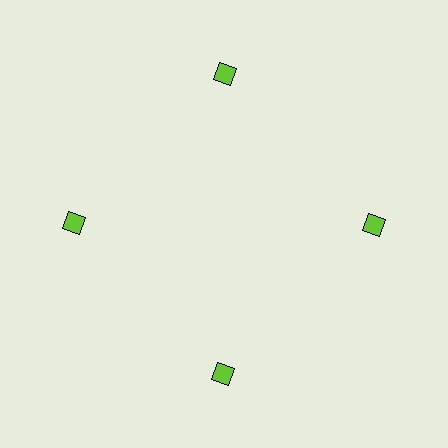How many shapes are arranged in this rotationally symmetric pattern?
There are 4 shapes, arranged in 4 groups of 1.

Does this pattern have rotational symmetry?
Yes, this pattern has 4-fold rotational symmetry. It looks the same after rotating 90 degrees around the center.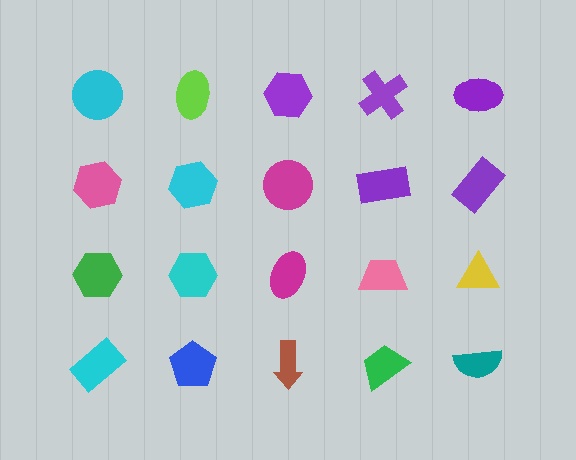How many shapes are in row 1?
5 shapes.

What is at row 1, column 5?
A purple ellipse.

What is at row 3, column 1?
A green hexagon.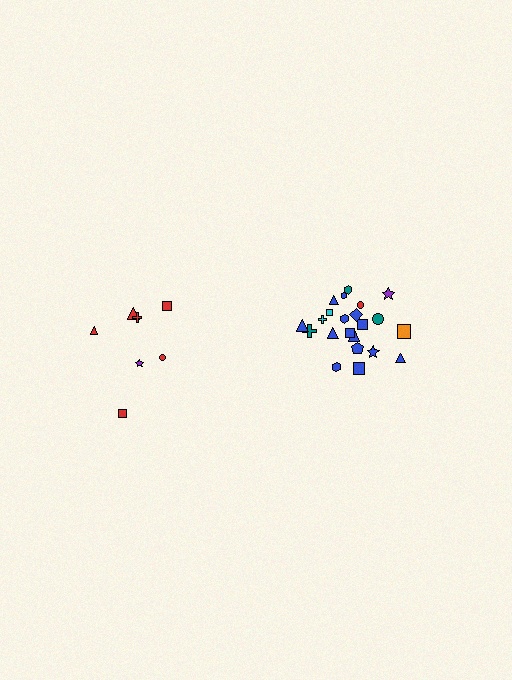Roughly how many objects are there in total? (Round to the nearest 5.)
Roughly 30 objects in total.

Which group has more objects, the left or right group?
The right group.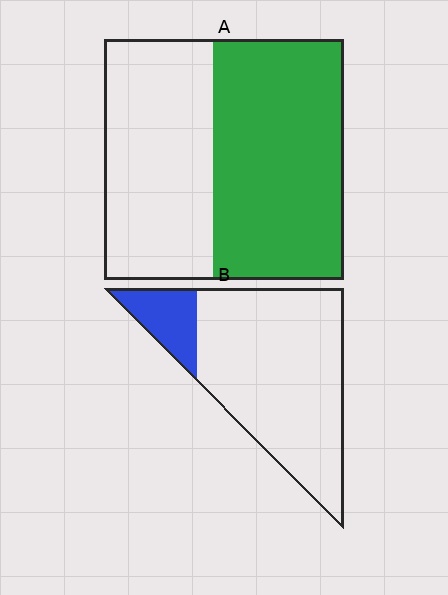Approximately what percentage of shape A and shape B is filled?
A is approximately 55% and B is approximately 15%.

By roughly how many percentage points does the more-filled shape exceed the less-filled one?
By roughly 40 percentage points (A over B).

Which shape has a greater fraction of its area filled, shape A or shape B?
Shape A.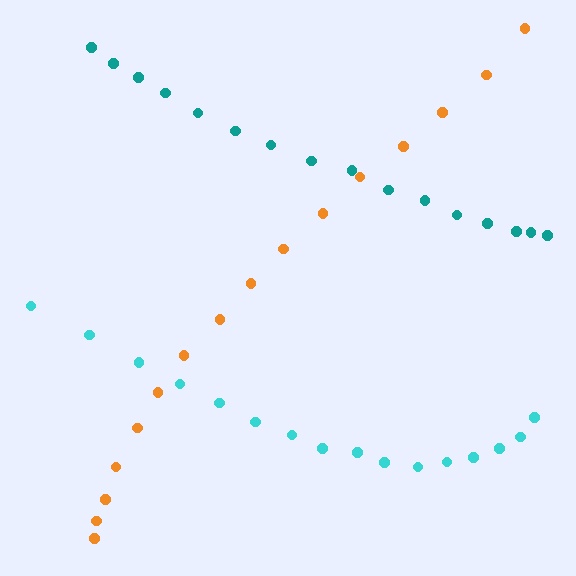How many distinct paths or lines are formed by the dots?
There are 3 distinct paths.